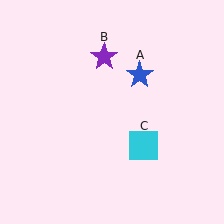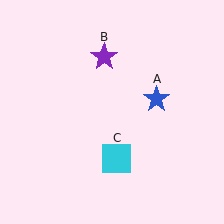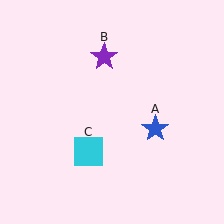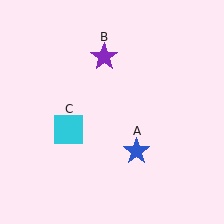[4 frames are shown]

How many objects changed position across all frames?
2 objects changed position: blue star (object A), cyan square (object C).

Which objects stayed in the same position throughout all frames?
Purple star (object B) remained stationary.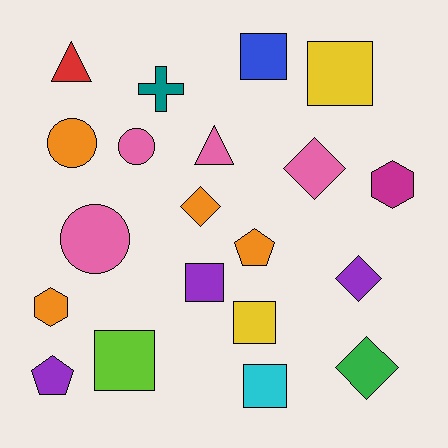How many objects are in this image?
There are 20 objects.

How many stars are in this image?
There are no stars.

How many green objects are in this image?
There is 1 green object.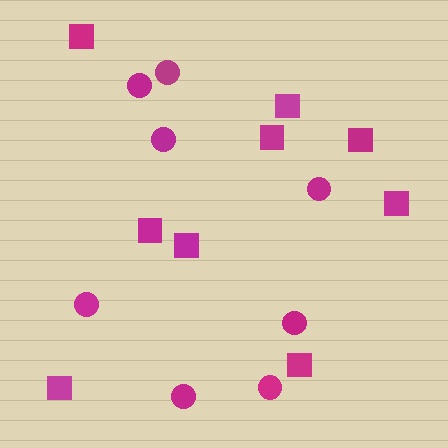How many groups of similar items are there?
There are 2 groups: one group of circles (8) and one group of squares (9).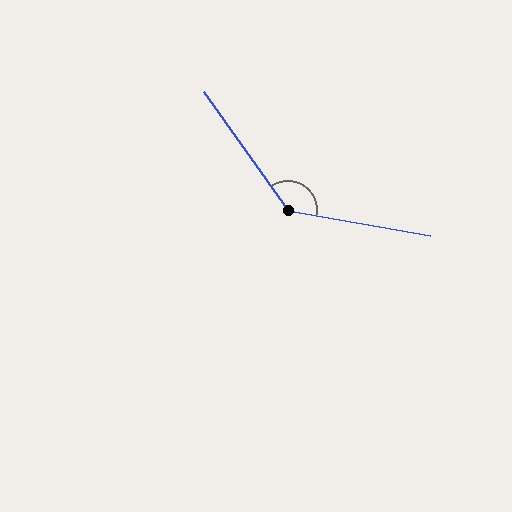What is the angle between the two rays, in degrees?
Approximately 136 degrees.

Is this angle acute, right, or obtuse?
It is obtuse.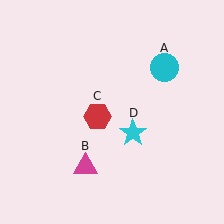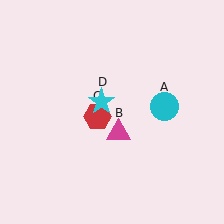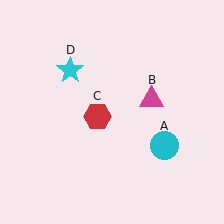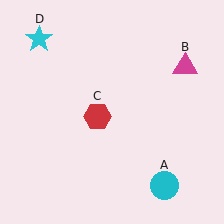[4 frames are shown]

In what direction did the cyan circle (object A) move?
The cyan circle (object A) moved down.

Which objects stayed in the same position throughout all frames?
Red hexagon (object C) remained stationary.